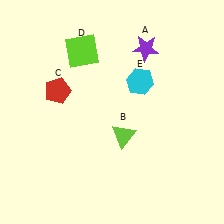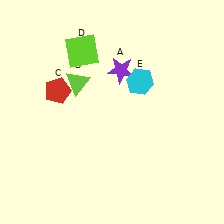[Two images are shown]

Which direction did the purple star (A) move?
The purple star (A) moved left.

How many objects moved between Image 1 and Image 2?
2 objects moved between the two images.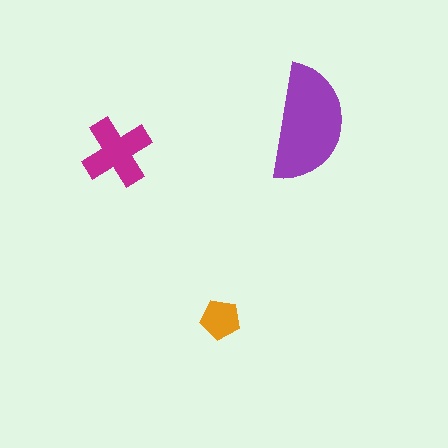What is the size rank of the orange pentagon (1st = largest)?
3rd.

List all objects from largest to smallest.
The purple semicircle, the magenta cross, the orange pentagon.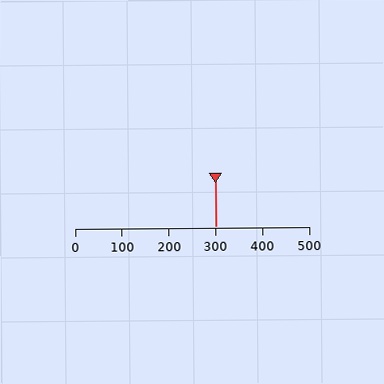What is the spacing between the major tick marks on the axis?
The major ticks are spaced 100 apart.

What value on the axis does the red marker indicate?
The marker indicates approximately 300.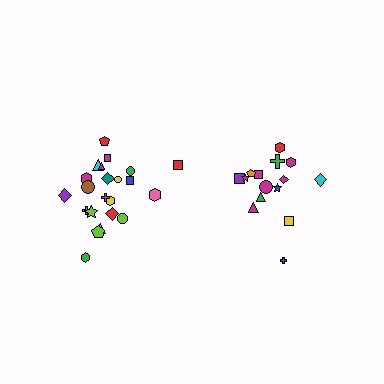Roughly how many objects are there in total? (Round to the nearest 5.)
Roughly 35 objects in total.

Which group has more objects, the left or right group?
The left group.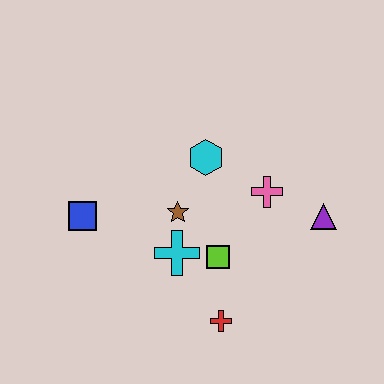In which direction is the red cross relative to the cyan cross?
The red cross is below the cyan cross.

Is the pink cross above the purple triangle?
Yes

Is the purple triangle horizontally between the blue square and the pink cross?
No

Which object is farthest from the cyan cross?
The purple triangle is farthest from the cyan cross.